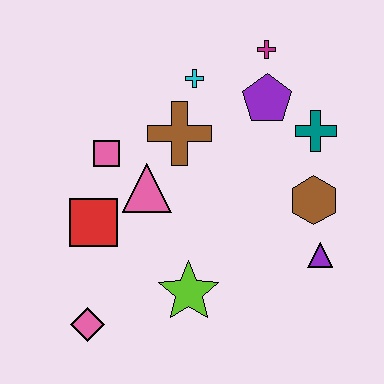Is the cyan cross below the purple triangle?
No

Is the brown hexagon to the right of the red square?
Yes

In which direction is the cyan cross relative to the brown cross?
The cyan cross is above the brown cross.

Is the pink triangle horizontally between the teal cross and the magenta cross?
No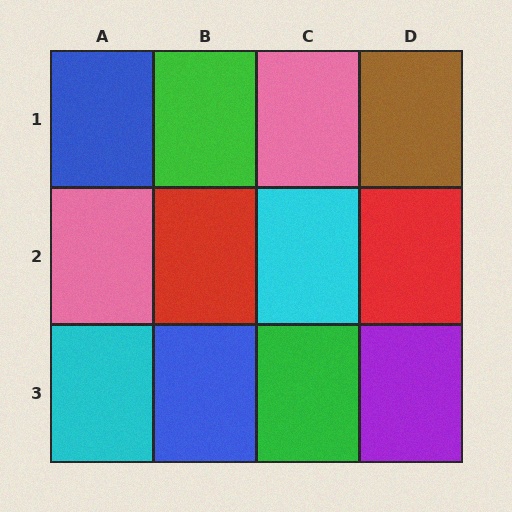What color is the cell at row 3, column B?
Blue.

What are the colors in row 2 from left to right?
Pink, red, cyan, red.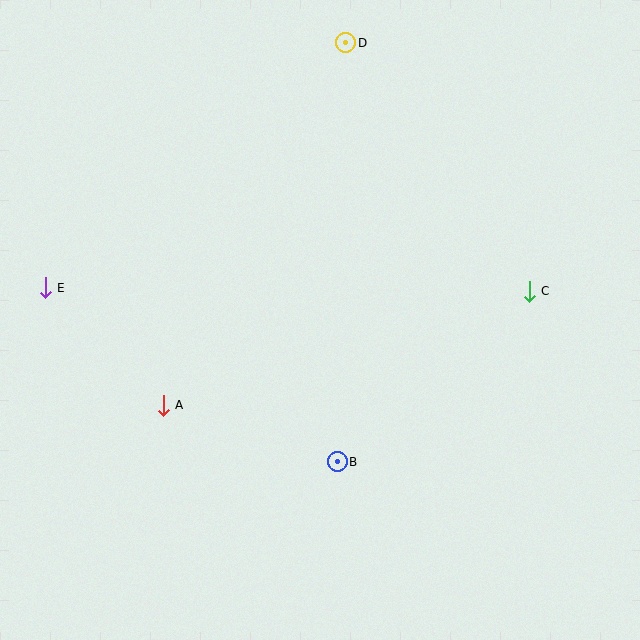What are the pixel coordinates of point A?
Point A is at (163, 405).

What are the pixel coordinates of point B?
Point B is at (337, 462).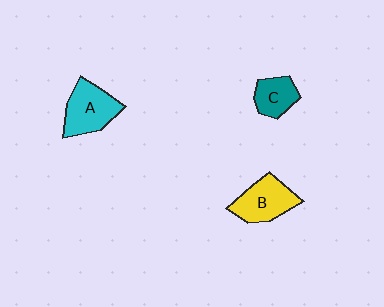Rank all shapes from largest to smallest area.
From largest to smallest: A (cyan), B (yellow), C (teal).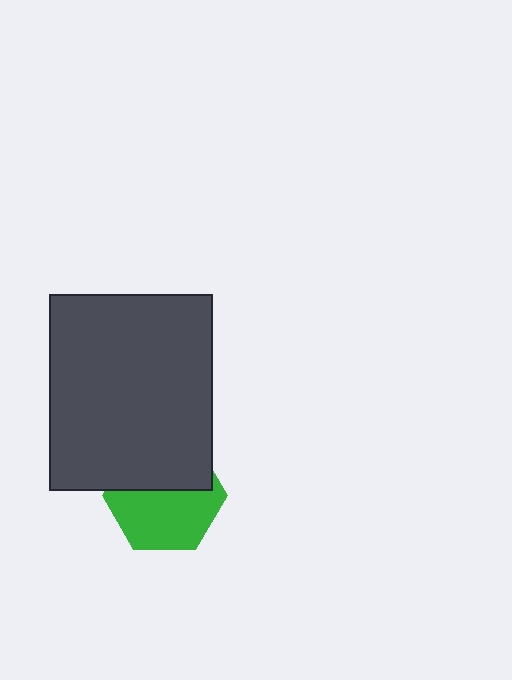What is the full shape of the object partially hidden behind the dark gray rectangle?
The partially hidden object is a green hexagon.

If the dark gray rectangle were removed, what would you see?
You would see the complete green hexagon.